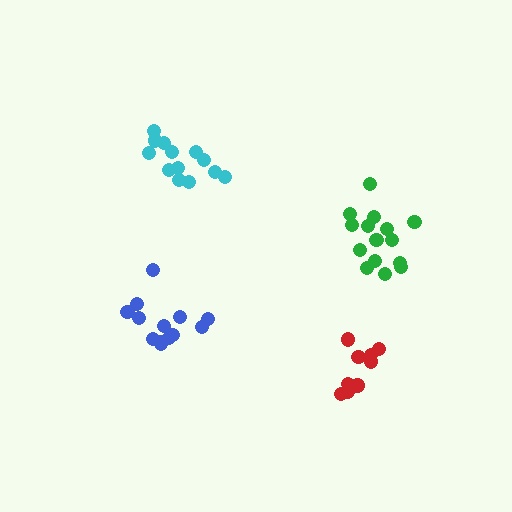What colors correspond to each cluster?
The clusters are colored: cyan, red, blue, green.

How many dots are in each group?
Group 1: 13 dots, Group 2: 9 dots, Group 3: 13 dots, Group 4: 15 dots (50 total).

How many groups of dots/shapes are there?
There are 4 groups.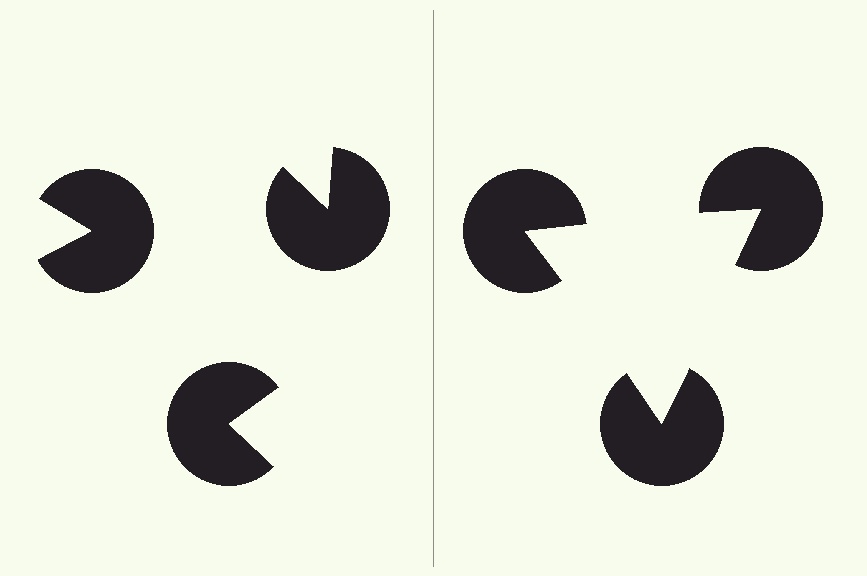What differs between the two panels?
The pac-man discs are positioned identically on both sides; only the wedge orientations differ. On the right they align to a triangle; on the left they are misaligned.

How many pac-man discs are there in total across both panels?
6 — 3 on each side.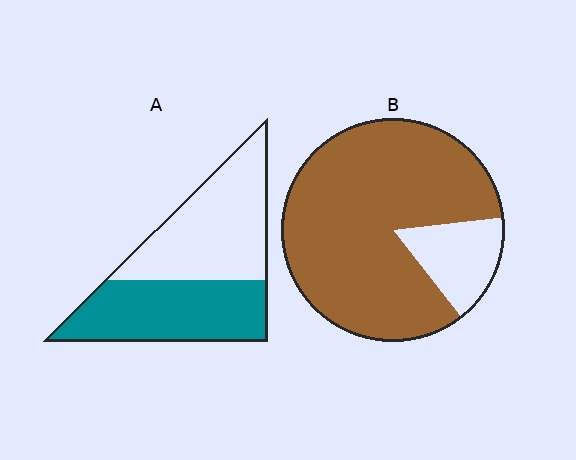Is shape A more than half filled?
Roughly half.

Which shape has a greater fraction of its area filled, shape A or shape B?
Shape B.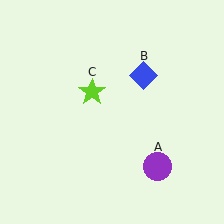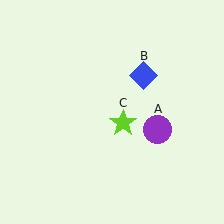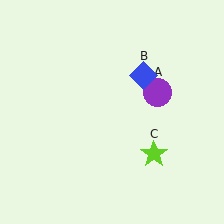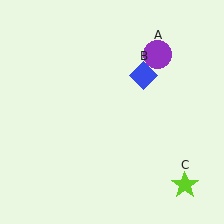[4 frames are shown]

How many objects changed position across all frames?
2 objects changed position: purple circle (object A), lime star (object C).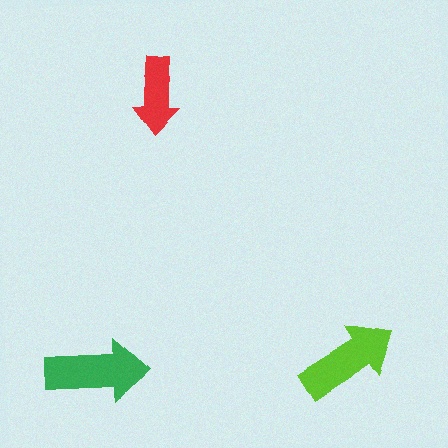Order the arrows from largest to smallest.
the green one, the lime one, the red one.